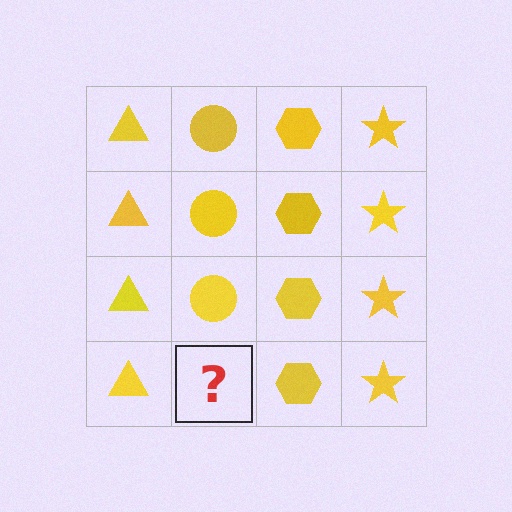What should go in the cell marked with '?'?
The missing cell should contain a yellow circle.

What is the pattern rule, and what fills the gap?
The rule is that each column has a consistent shape. The gap should be filled with a yellow circle.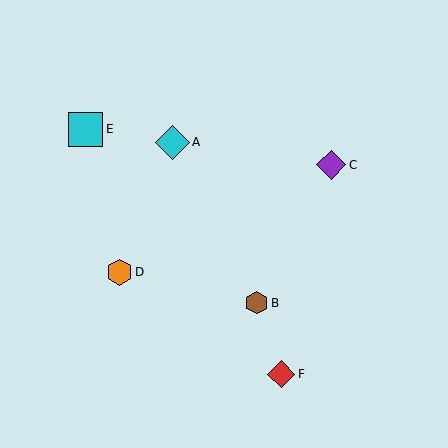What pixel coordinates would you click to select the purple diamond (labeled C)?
Click at (331, 165) to select the purple diamond C.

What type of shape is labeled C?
Shape C is a purple diamond.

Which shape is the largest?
The cyan square (labeled E) is the largest.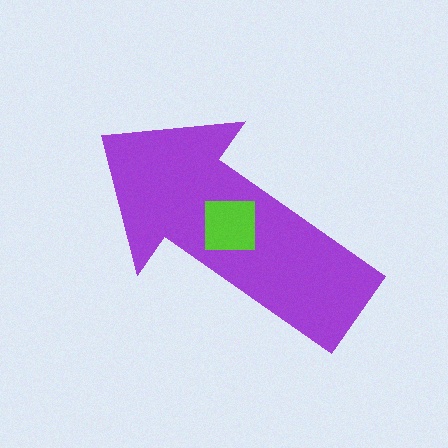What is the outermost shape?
The purple arrow.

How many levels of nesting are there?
2.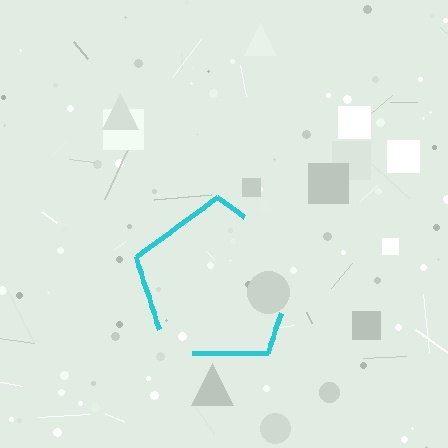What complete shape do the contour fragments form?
The contour fragments form a pentagon.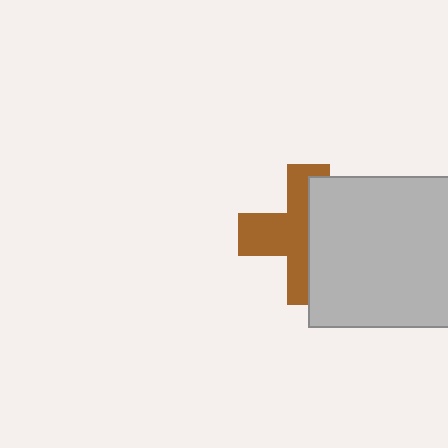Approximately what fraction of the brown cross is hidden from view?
Roughly 49% of the brown cross is hidden behind the light gray rectangle.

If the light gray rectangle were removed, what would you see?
You would see the complete brown cross.